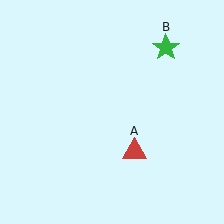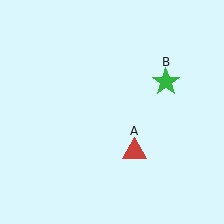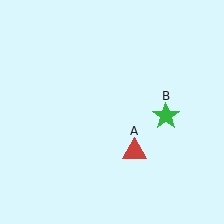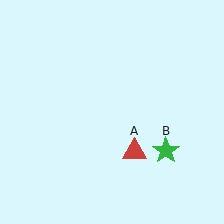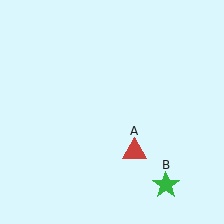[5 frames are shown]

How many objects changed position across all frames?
1 object changed position: green star (object B).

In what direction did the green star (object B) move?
The green star (object B) moved down.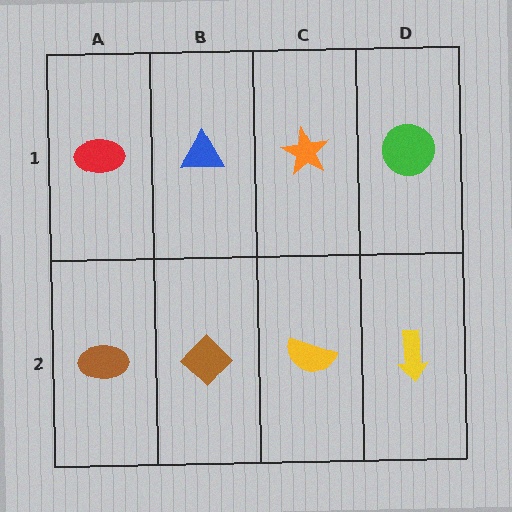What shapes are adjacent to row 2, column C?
An orange star (row 1, column C), a brown diamond (row 2, column B), a yellow arrow (row 2, column D).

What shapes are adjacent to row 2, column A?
A red ellipse (row 1, column A), a brown diamond (row 2, column B).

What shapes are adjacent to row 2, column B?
A blue triangle (row 1, column B), a brown ellipse (row 2, column A), a yellow semicircle (row 2, column C).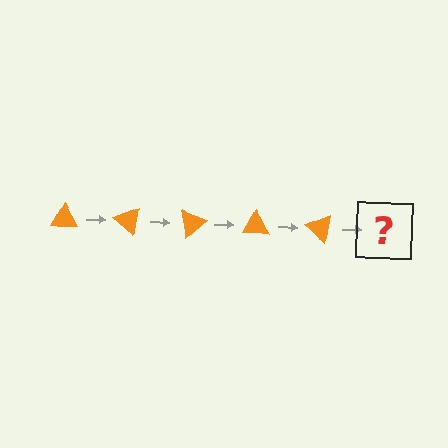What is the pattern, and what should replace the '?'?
The pattern is that the triangle rotates 40 degrees each step. The '?' should be an orange triangle rotated 200 degrees.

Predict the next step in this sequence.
The next step is an orange triangle rotated 200 degrees.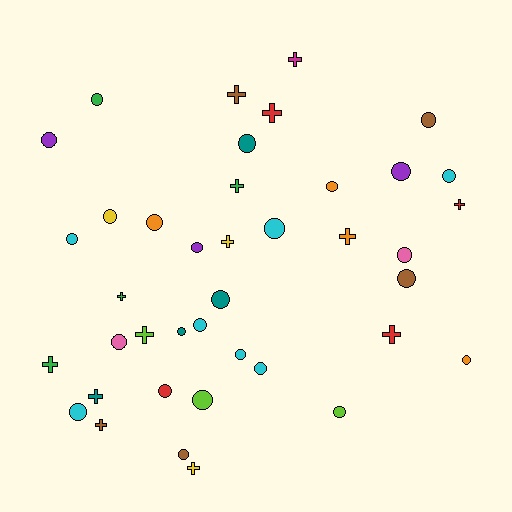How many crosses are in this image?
There are 14 crosses.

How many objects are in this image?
There are 40 objects.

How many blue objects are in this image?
There are no blue objects.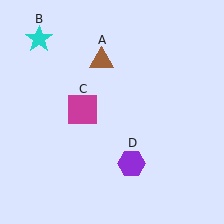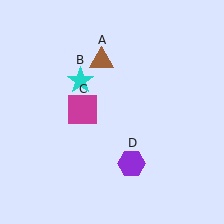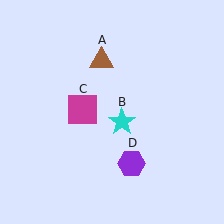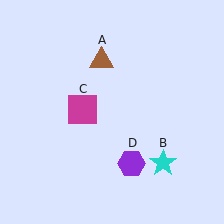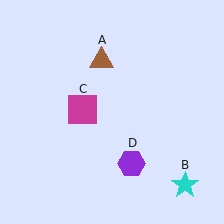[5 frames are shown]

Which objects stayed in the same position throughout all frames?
Brown triangle (object A) and magenta square (object C) and purple hexagon (object D) remained stationary.